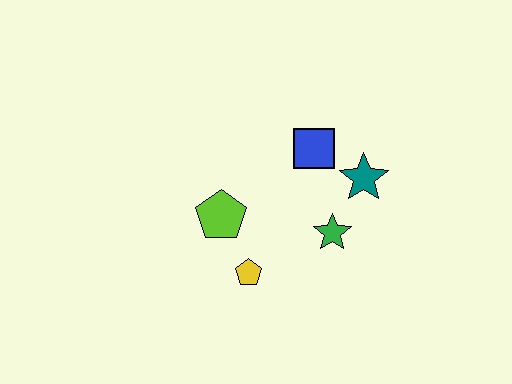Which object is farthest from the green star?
The lime pentagon is farthest from the green star.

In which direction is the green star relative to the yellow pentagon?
The green star is to the right of the yellow pentagon.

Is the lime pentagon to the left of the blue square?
Yes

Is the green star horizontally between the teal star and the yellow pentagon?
Yes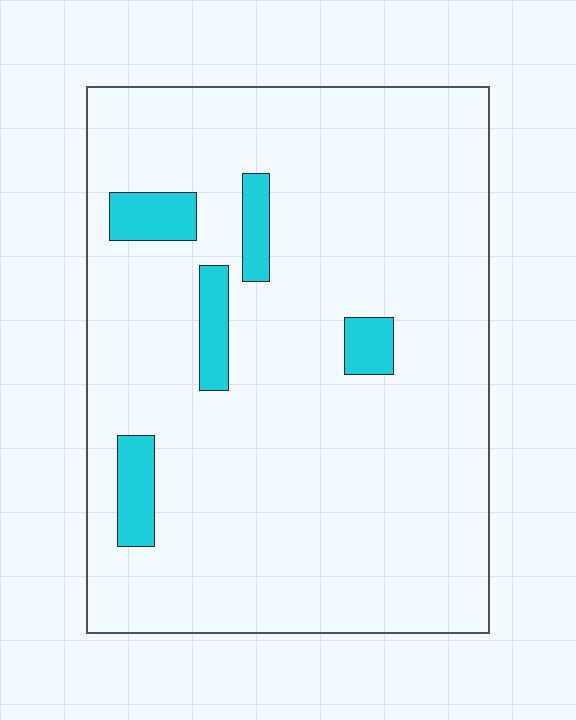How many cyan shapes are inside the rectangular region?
5.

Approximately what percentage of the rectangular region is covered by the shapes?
Approximately 10%.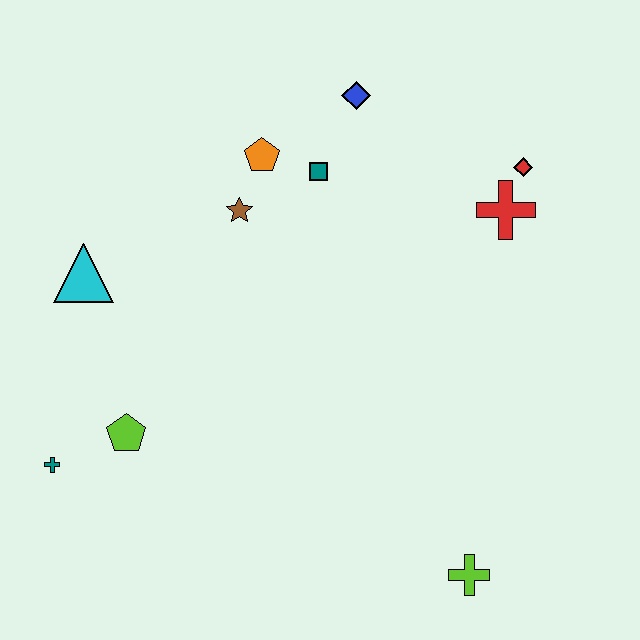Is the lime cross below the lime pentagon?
Yes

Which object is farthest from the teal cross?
The red diamond is farthest from the teal cross.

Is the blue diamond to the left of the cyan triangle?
No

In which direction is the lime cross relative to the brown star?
The lime cross is below the brown star.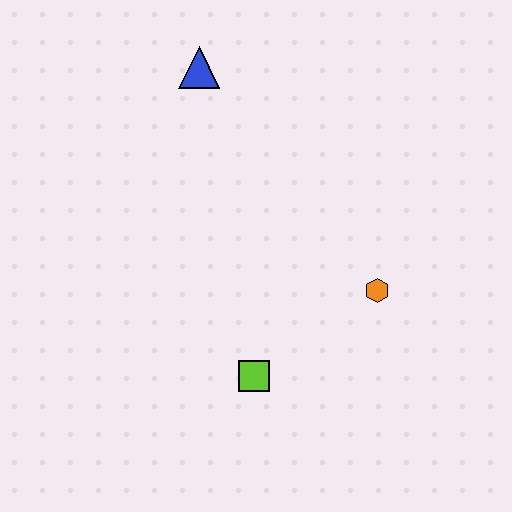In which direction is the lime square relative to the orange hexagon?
The lime square is to the left of the orange hexagon.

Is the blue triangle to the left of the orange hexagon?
Yes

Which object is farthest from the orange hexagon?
The blue triangle is farthest from the orange hexagon.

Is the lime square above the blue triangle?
No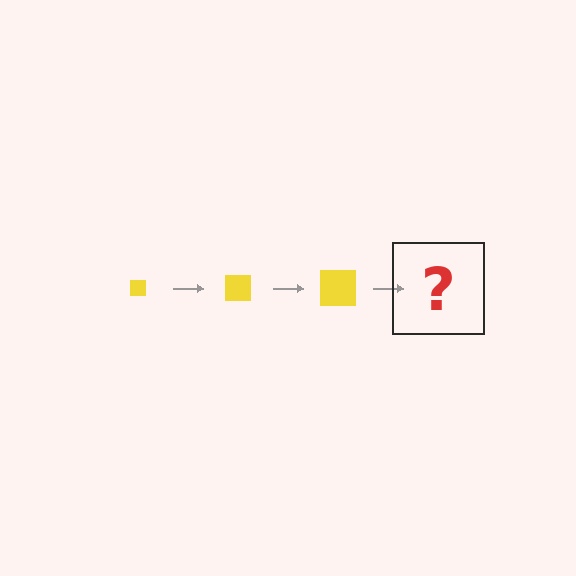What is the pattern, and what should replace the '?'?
The pattern is that the square gets progressively larger each step. The '?' should be a yellow square, larger than the previous one.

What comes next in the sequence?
The next element should be a yellow square, larger than the previous one.